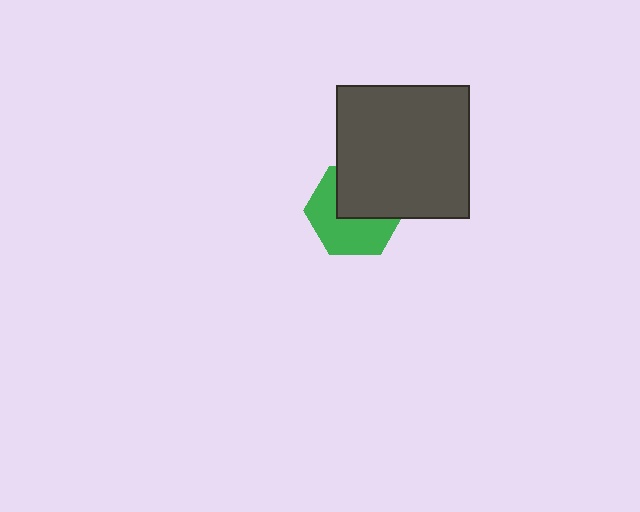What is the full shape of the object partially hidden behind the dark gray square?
The partially hidden object is a green hexagon.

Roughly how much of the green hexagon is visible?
About half of it is visible (roughly 54%).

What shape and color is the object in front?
The object in front is a dark gray square.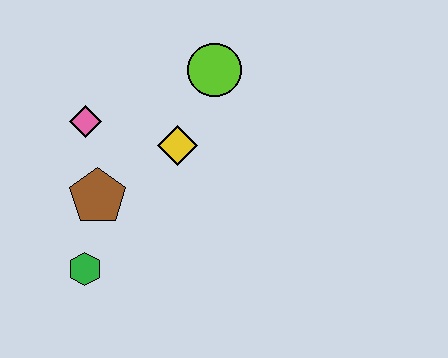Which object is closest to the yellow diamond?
The lime circle is closest to the yellow diamond.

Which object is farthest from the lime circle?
The green hexagon is farthest from the lime circle.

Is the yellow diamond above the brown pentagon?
Yes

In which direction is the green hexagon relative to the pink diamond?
The green hexagon is below the pink diamond.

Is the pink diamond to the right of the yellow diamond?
No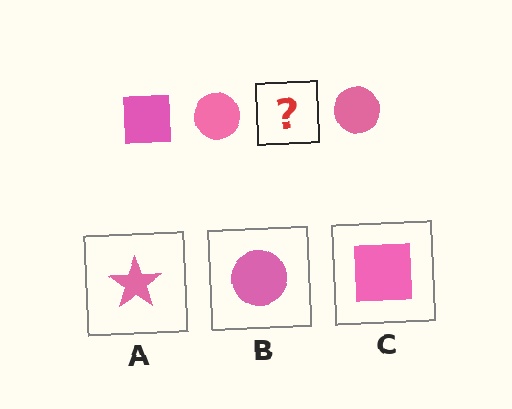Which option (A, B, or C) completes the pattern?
C.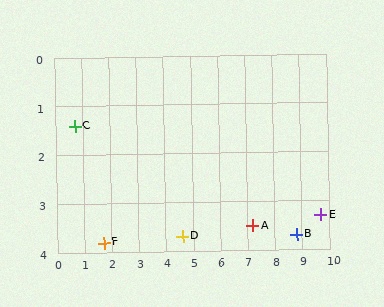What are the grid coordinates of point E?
Point E is at approximately (9.7, 3.3).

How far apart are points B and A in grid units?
Points B and A are about 1.6 grid units apart.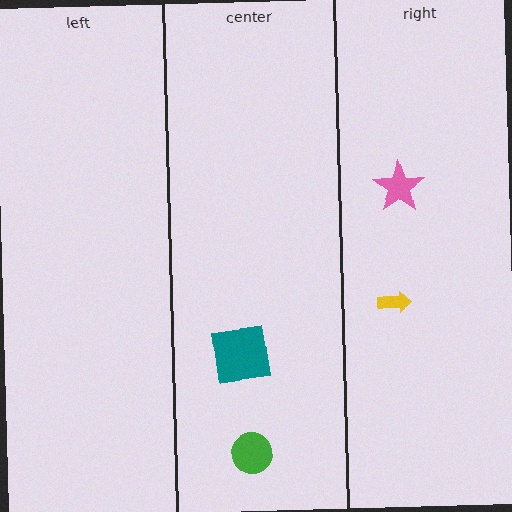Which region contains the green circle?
The center region.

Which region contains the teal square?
The center region.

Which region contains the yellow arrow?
The right region.